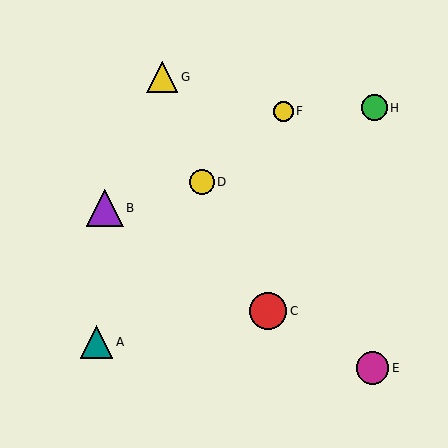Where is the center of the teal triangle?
The center of the teal triangle is at (97, 342).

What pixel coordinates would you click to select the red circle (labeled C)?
Click at (268, 311) to select the red circle C.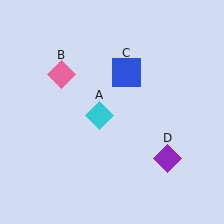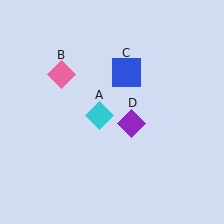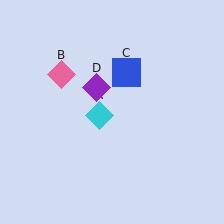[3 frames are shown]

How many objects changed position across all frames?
1 object changed position: purple diamond (object D).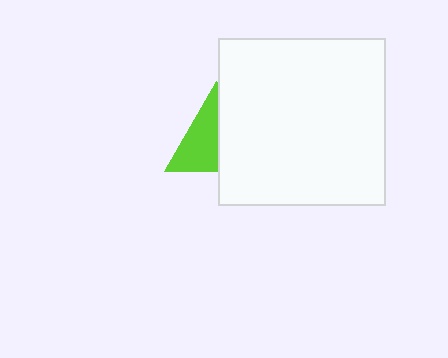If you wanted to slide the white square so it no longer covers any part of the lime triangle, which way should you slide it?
Slide it right — that is the most direct way to separate the two shapes.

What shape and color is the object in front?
The object in front is a white square.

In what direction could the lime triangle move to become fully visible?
The lime triangle could move left. That would shift it out from behind the white square entirely.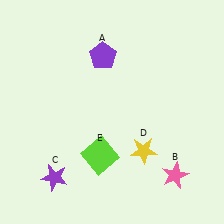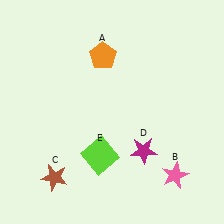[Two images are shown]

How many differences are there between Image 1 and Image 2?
There are 3 differences between the two images.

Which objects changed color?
A changed from purple to orange. C changed from purple to brown. D changed from yellow to magenta.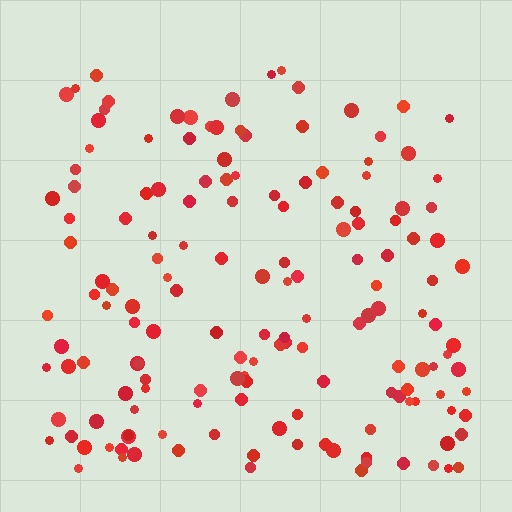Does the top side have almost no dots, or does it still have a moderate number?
Still a moderate number, just noticeably fewer than the bottom.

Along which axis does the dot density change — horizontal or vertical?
Vertical.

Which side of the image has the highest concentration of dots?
The bottom.